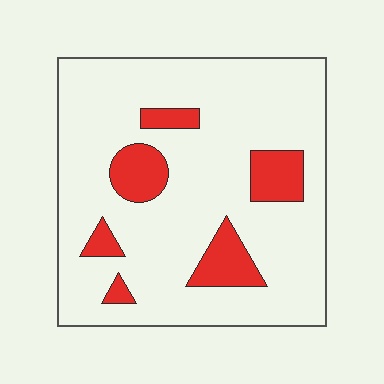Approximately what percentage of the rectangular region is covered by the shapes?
Approximately 15%.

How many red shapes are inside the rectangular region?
6.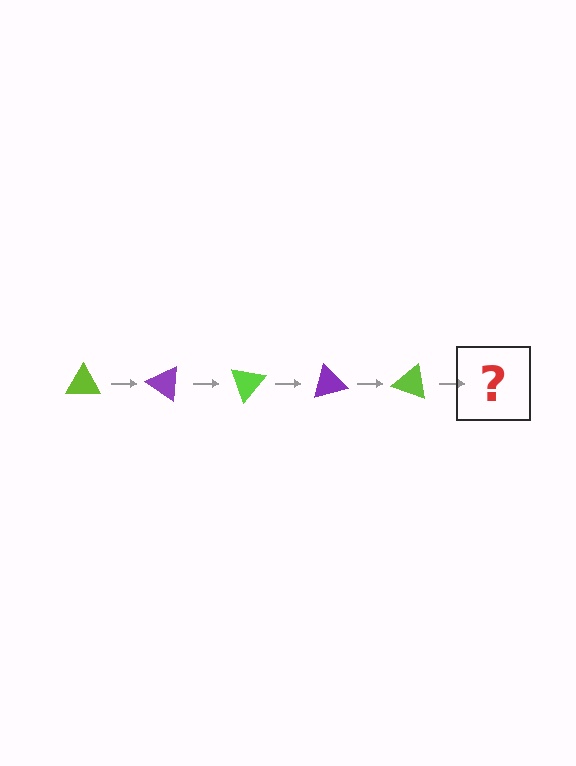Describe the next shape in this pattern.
It should be a purple triangle, rotated 175 degrees from the start.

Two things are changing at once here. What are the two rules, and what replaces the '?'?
The two rules are that it rotates 35 degrees each step and the color cycles through lime and purple. The '?' should be a purple triangle, rotated 175 degrees from the start.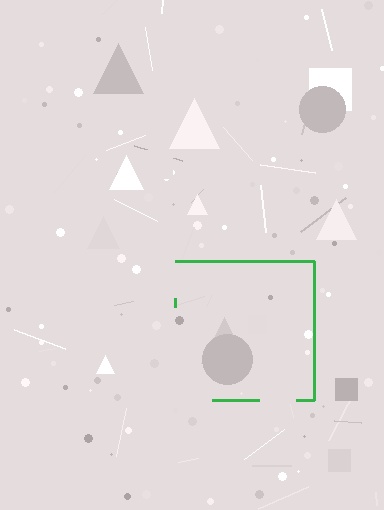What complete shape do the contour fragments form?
The contour fragments form a square.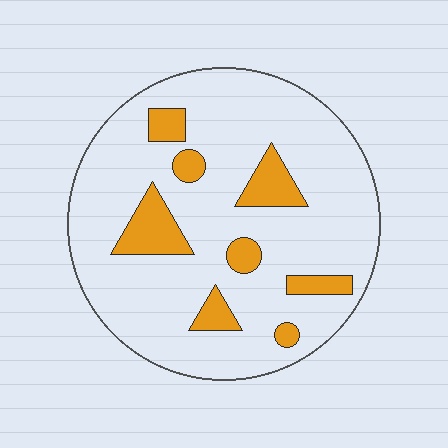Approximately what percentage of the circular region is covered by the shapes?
Approximately 15%.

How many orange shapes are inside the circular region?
8.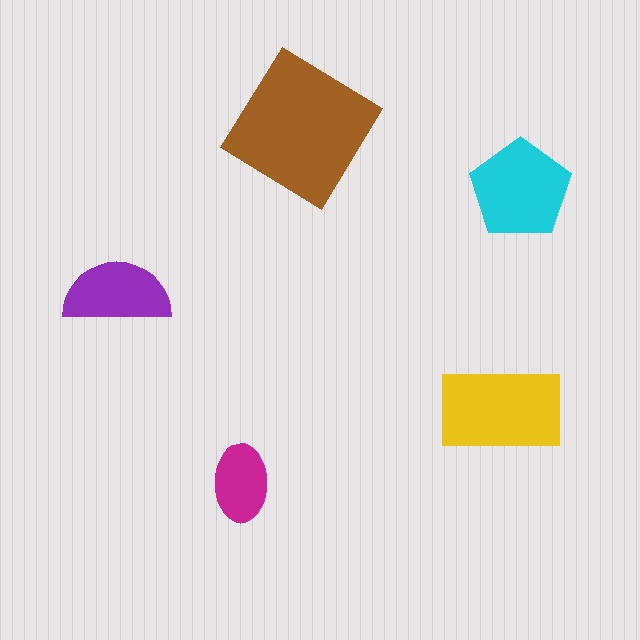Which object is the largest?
The brown diamond.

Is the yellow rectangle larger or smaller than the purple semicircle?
Larger.